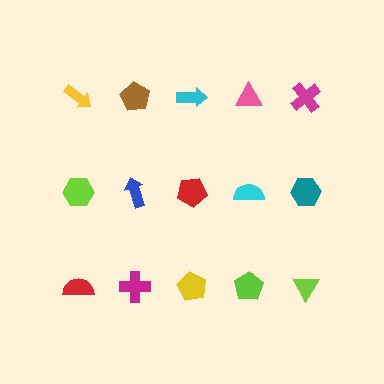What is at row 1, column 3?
A cyan arrow.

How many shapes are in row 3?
5 shapes.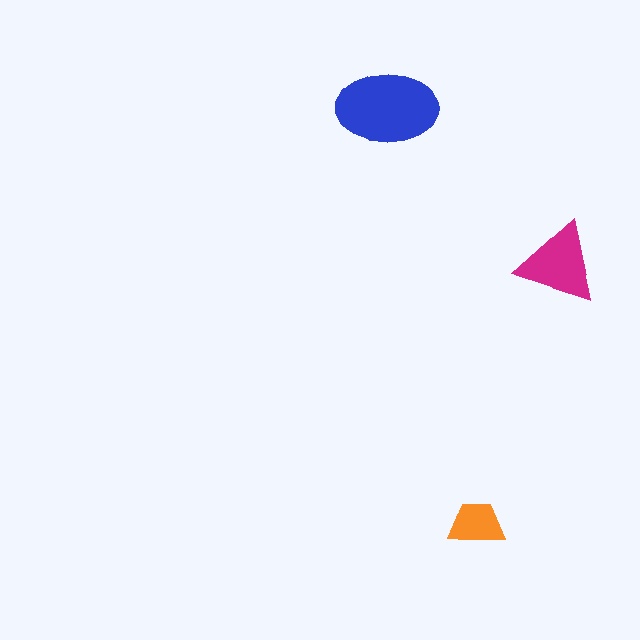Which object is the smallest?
The orange trapezoid.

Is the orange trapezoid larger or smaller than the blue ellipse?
Smaller.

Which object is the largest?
The blue ellipse.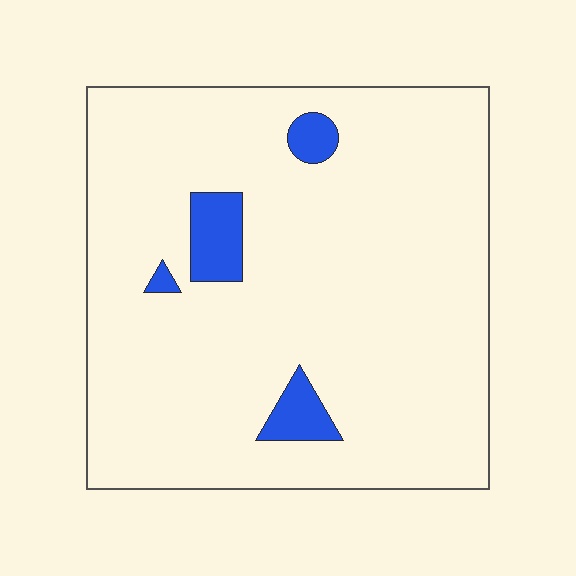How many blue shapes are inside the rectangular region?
4.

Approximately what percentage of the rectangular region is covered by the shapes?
Approximately 5%.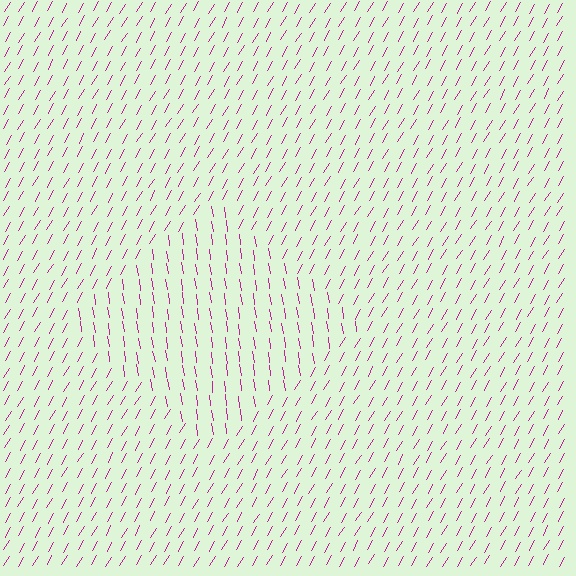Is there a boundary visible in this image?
Yes, there is a texture boundary formed by a change in line orientation.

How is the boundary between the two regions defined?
The boundary is defined purely by a change in line orientation (approximately 38 degrees difference). All lines are the same color and thickness.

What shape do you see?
I see a diamond.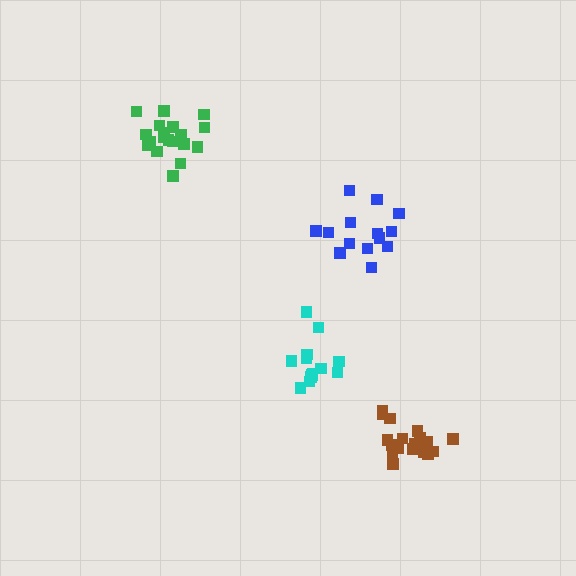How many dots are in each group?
Group 1: 19 dots, Group 2: 14 dots, Group 3: 14 dots, Group 4: 20 dots (67 total).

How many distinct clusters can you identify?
There are 4 distinct clusters.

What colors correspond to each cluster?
The clusters are colored: brown, blue, cyan, green.